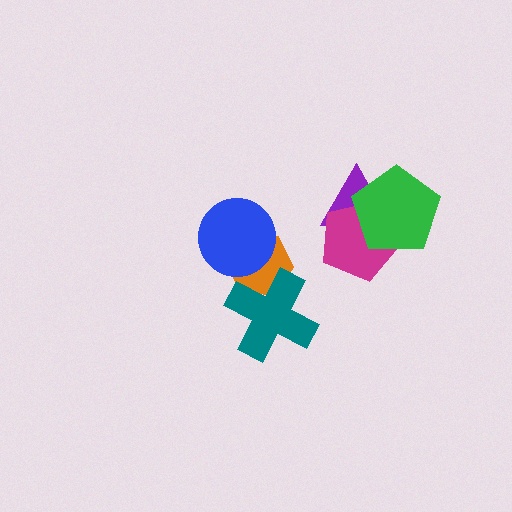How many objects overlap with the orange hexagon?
2 objects overlap with the orange hexagon.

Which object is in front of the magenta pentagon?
The green pentagon is in front of the magenta pentagon.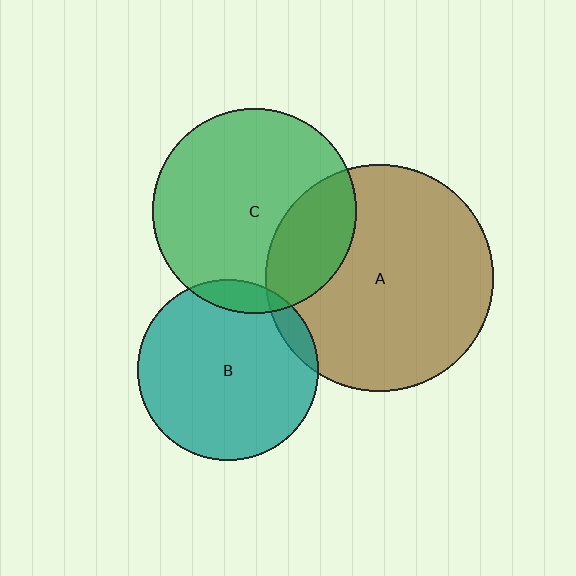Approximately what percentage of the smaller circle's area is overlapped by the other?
Approximately 10%.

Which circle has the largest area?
Circle A (brown).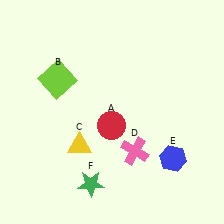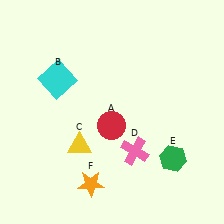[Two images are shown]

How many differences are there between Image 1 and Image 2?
There are 3 differences between the two images.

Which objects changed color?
B changed from lime to cyan. E changed from blue to green. F changed from green to orange.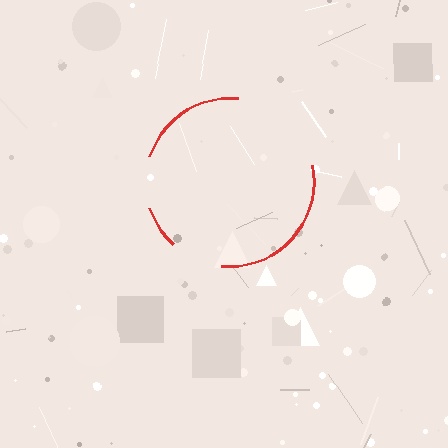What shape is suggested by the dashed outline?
The dashed outline suggests a circle.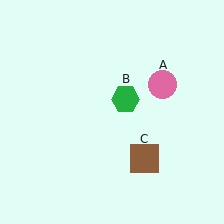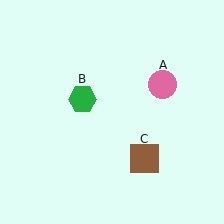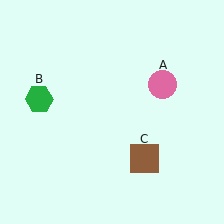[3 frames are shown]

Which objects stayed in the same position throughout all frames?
Pink circle (object A) and brown square (object C) remained stationary.